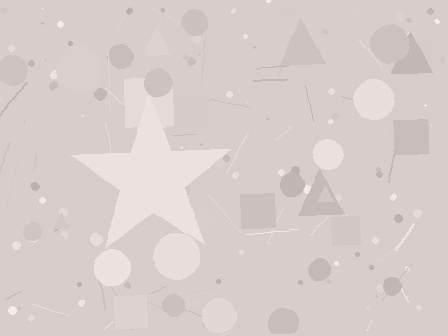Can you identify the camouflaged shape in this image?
The camouflaged shape is a star.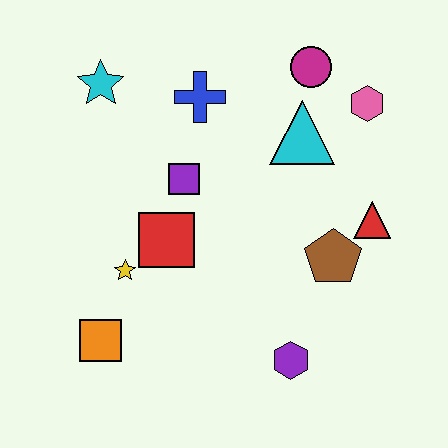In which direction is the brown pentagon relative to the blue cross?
The brown pentagon is below the blue cross.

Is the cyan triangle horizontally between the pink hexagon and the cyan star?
Yes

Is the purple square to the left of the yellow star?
No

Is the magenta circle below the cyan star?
No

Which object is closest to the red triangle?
The brown pentagon is closest to the red triangle.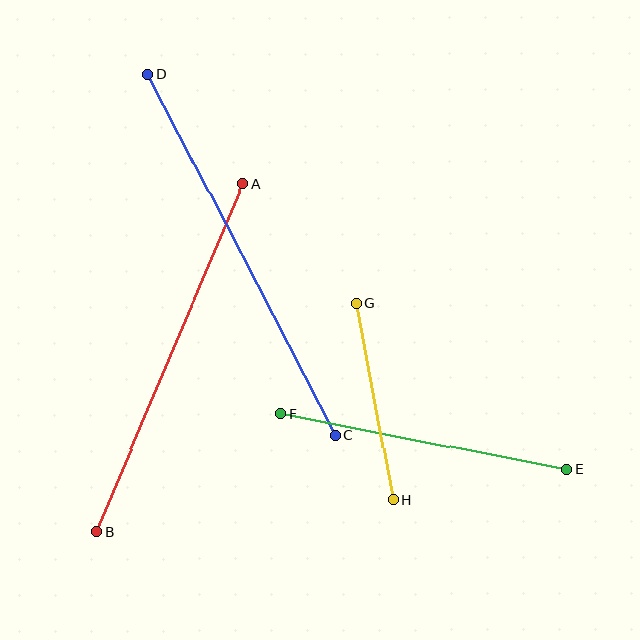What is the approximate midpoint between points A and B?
The midpoint is at approximately (170, 358) pixels.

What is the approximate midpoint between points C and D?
The midpoint is at approximately (242, 255) pixels.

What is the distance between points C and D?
The distance is approximately 407 pixels.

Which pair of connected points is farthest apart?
Points C and D are farthest apart.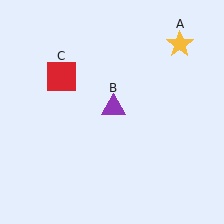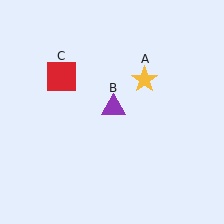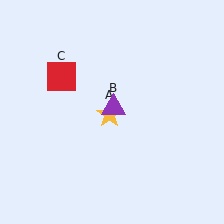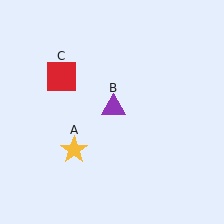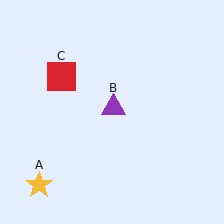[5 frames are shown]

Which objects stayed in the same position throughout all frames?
Purple triangle (object B) and red square (object C) remained stationary.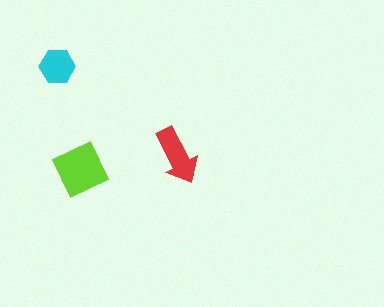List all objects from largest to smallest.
The lime square, the red arrow, the cyan hexagon.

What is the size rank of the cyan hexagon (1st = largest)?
3rd.